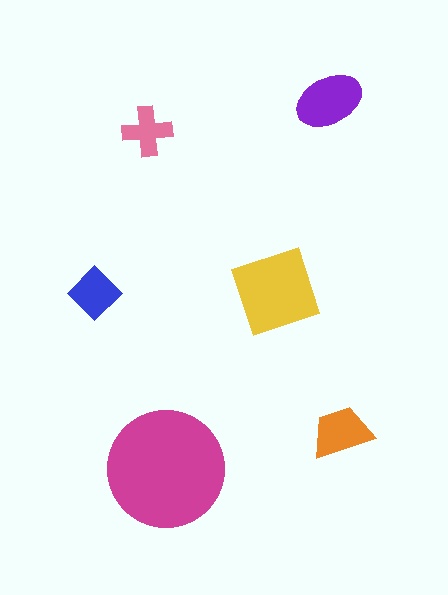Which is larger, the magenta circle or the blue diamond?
The magenta circle.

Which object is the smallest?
The pink cross.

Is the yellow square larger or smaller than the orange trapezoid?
Larger.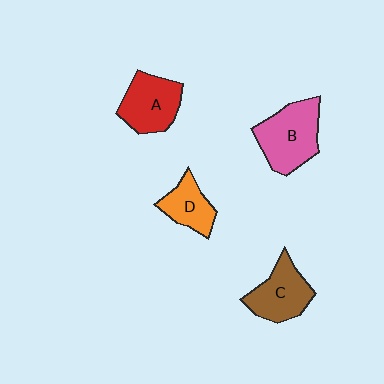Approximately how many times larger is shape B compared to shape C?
Approximately 1.2 times.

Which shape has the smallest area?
Shape D (orange).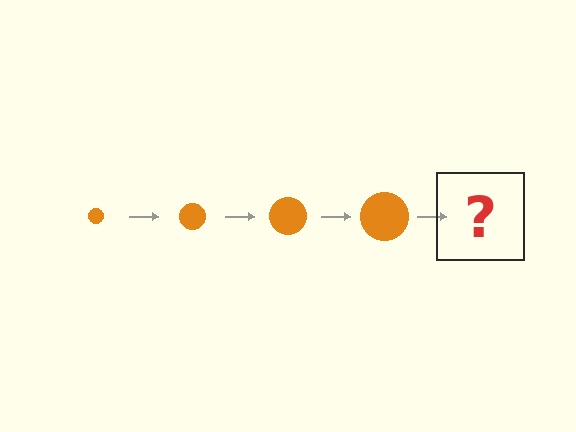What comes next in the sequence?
The next element should be an orange circle, larger than the previous one.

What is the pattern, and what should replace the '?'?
The pattern is that the circle gets progressively larger each step. The '?' should be an orange circle, larger than the previous one.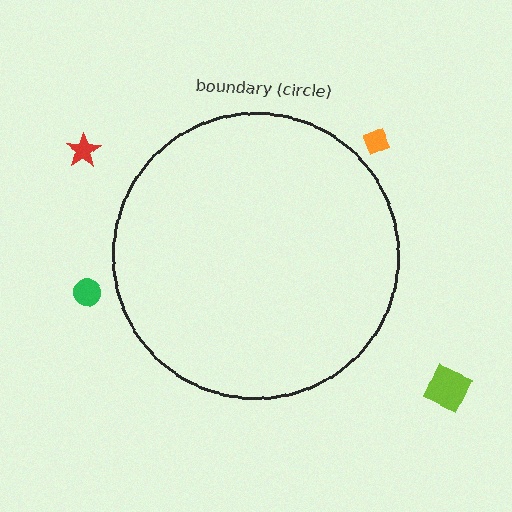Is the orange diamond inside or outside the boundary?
Outside.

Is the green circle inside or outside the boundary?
Outside.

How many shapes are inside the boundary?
0 inside, 4 outside.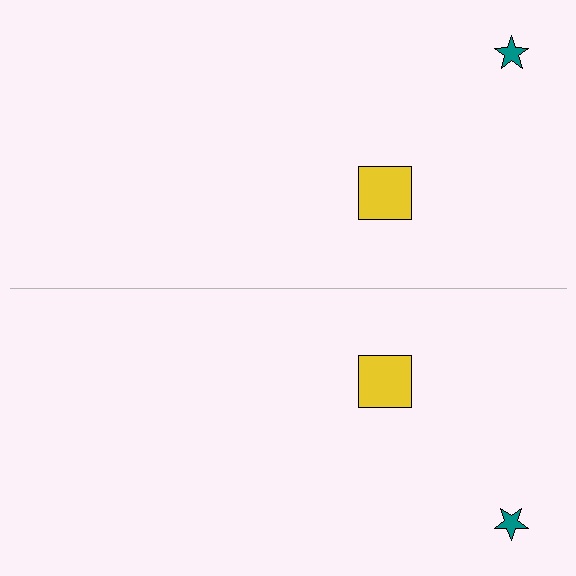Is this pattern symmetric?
Yes, this pattern has bilateral (reflection) symmetry.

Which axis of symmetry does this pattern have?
The pattern has a horizontal axis of symmetry running through the center of the image.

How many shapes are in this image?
There are 4 shapes in this image.